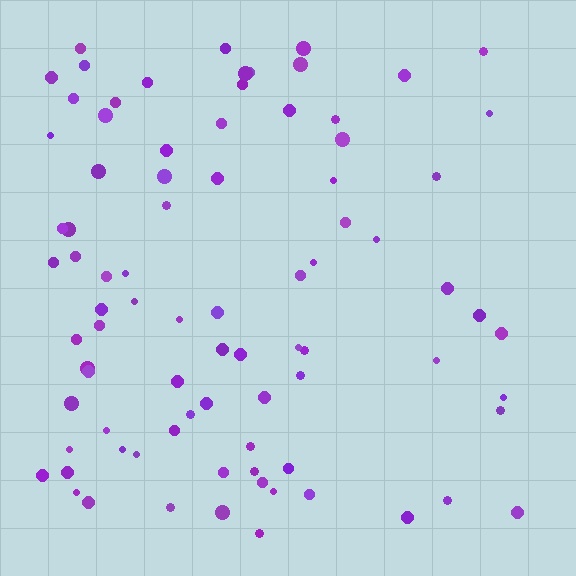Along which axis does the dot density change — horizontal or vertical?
Horizontal.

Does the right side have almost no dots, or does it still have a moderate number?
Still a moderate number, just noticeably fewer than the left.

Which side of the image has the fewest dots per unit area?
The right.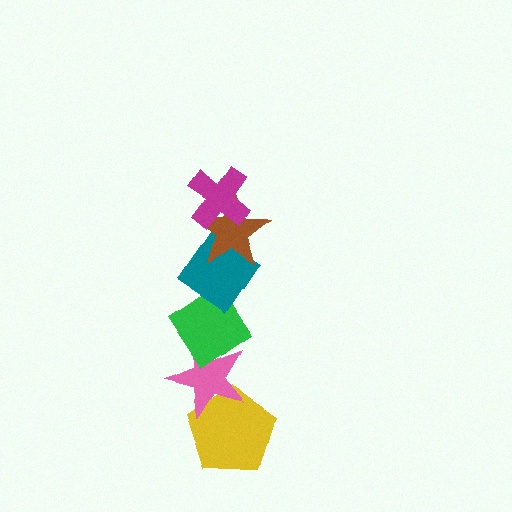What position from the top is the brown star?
The brown star is 2nd from the top.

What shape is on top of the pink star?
The green diamond is on top of the pink star.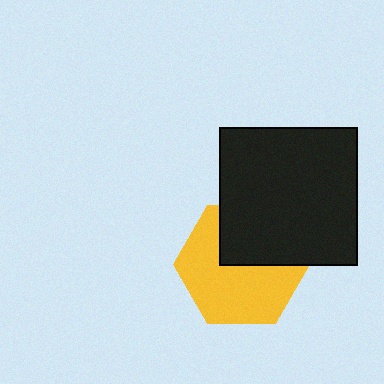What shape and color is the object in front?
The object in front is a black square.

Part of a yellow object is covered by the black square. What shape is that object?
It is a hexagon.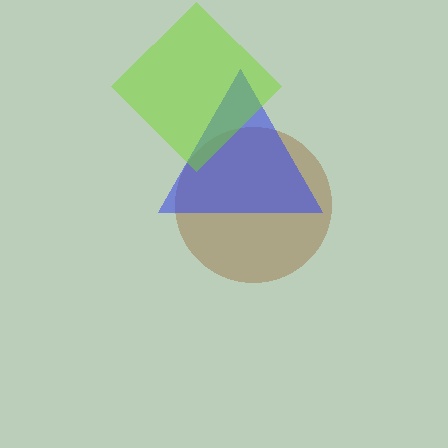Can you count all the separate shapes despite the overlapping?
Yes, there are 3 separate shapes.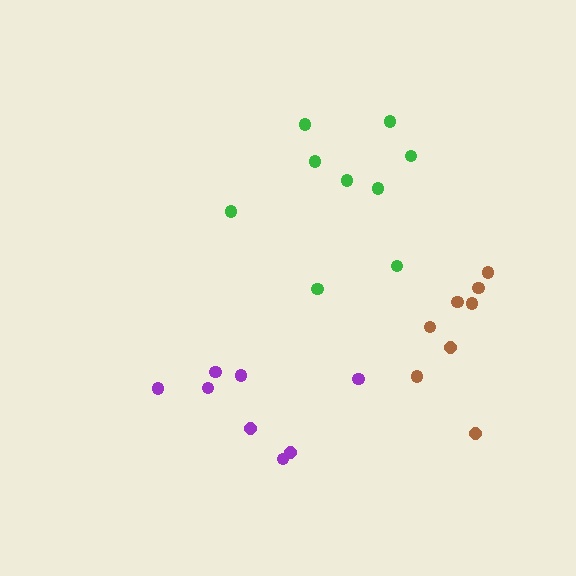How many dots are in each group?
Group 1: 9 dots, Group 2: 8 dots, Group 3: 8 dots (25 total).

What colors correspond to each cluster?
The clusters are colored: green, purple, brown.